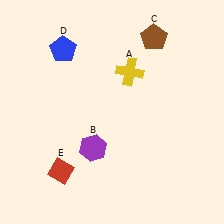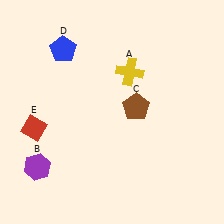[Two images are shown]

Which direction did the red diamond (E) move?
The red diamond (E) moved up.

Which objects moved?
The objects that moved are: the purple hexagon (B), the brown pentagon (C), the red diamond (E).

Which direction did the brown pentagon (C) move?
The brown pentagon (C) moved down.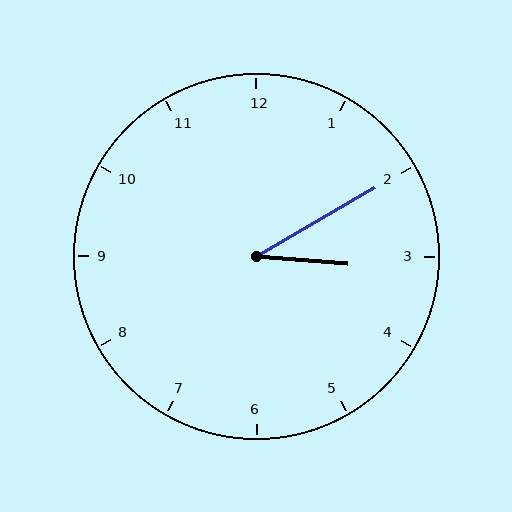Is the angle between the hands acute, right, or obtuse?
It is acute.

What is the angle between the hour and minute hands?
Approximately 35 degrees.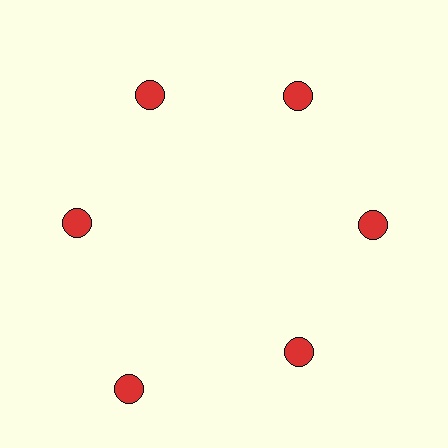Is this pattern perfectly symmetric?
No. The 6 red circles are arranged in a ring, but one element near the 7 o'clock position is pushed outward from the center, breaking the 6-fold rotational symmetry.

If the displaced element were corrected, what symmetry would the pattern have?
It would have 6-fold rotational symmetry — the pattern would map onto itself every 60 degrees.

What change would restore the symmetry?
The symmetry would be restored by moving it inward, back onto the ring so that all 6 circles sit at equal angles and equal distance from the center.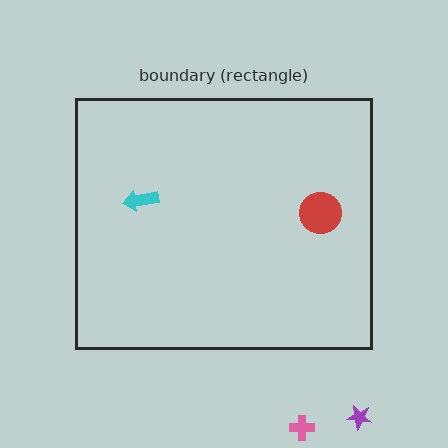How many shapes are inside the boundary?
2 inside, 2 outside.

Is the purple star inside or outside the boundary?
Outside.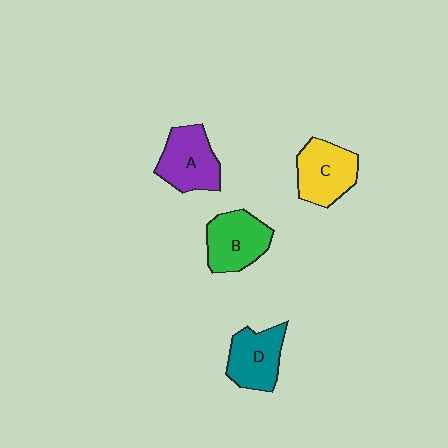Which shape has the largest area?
Shape A (purple).